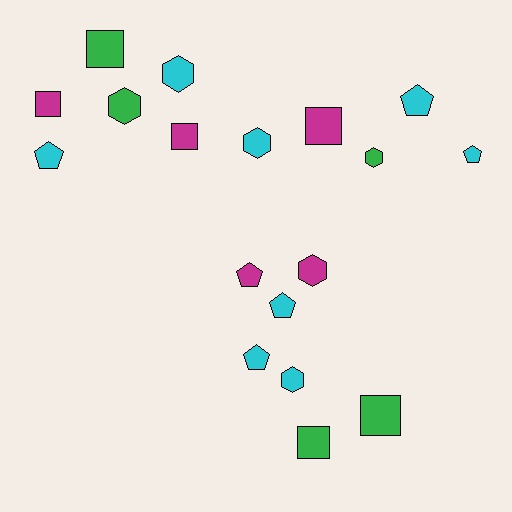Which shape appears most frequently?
Pentagon, with 6 objects.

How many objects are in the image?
There are 18 objects.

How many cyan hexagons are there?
There are 3 cyan hexagons.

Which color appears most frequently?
Cyan, with 8 objects.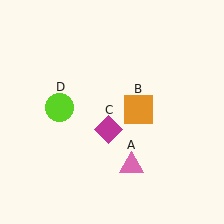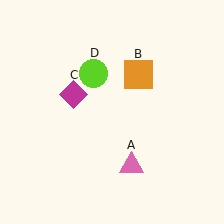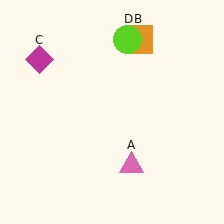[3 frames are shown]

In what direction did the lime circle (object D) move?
The lime circle (object D) moved up and to the right.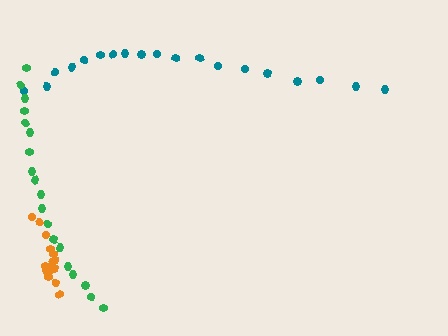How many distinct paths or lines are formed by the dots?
There are 3 distinct paths.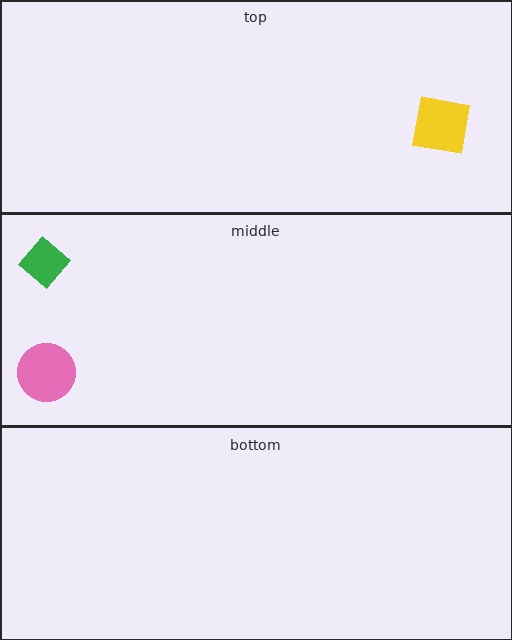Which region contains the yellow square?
The top region.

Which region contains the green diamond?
The middle region.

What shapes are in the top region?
The yellow square.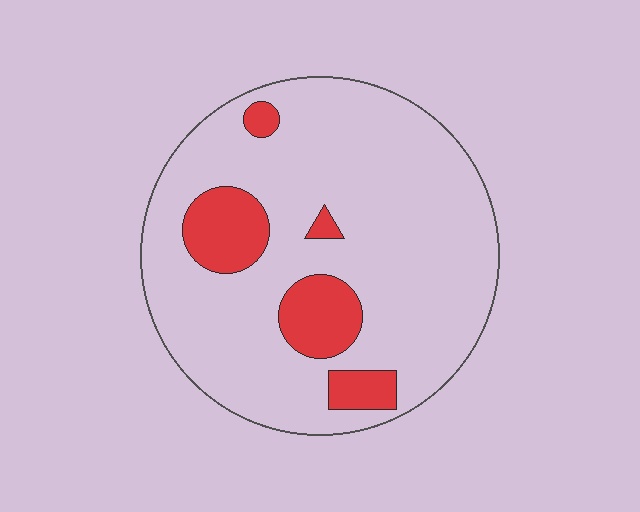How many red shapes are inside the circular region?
5.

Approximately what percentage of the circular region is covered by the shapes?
Approximately 15%.